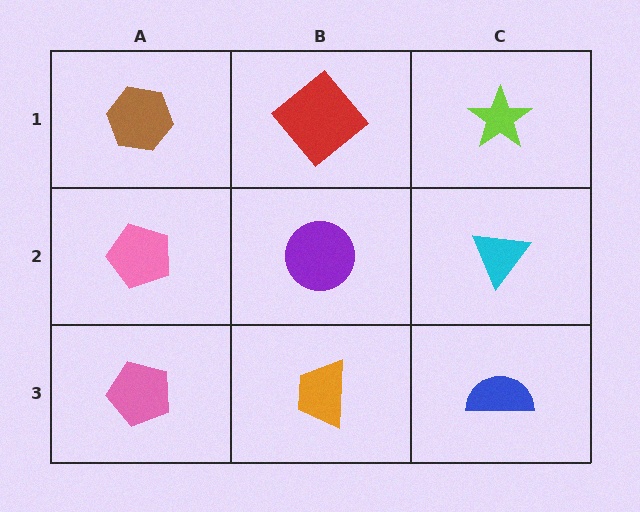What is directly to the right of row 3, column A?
An orange trapezoid.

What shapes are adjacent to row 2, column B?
A red diamond (row 1, column B), an orange trapezoid (row 3, column B), a pink pentagon (row 2, column A), a cyan triangle (row 2, column C).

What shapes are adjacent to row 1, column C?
A cyan triangle (row 2, column C), a red diamond (row 1, column B).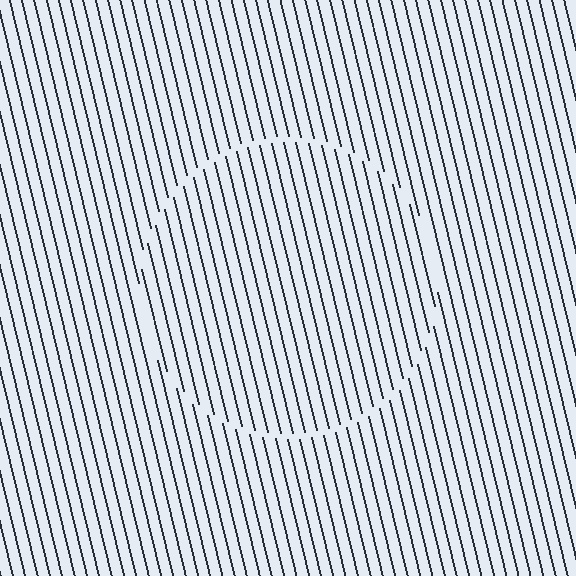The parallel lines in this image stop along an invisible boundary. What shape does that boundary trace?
An illusory circle. The interior of the shape contains the same grating, shifted by half a period — the contour is defined by the phase discontinuity where line-ends from the inner and outer gratings abut.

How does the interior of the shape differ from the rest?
The interior of the shape contains the same grating, shifted by half a period — the contour is defined by the phase discontinuity where line-ends from the inner and outer gratings abut.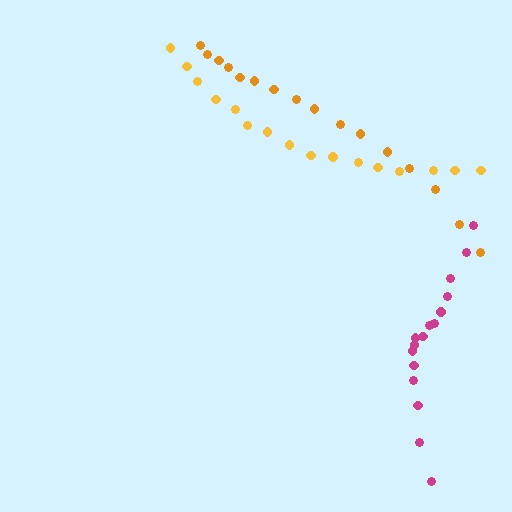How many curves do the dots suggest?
There are 3 distinct paths.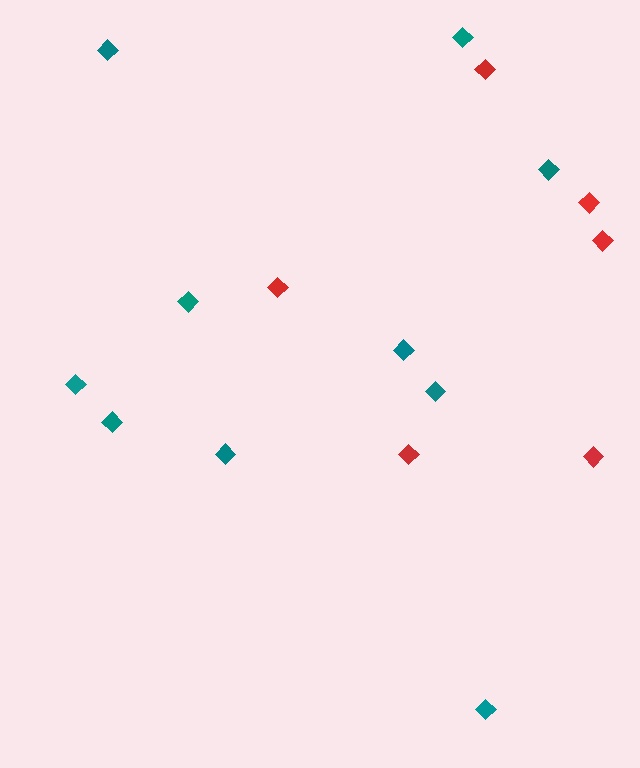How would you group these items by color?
There are 2 groups: one group of red diamonds (6) and one group of teal diamonds (10).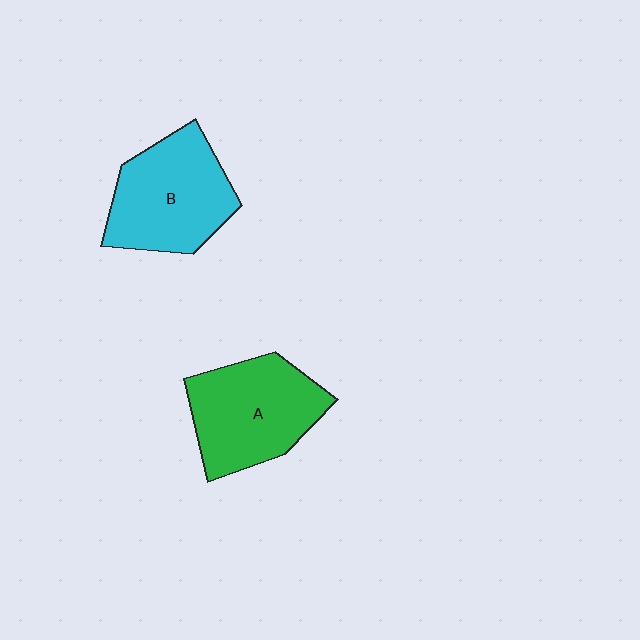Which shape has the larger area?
Shape A (green).